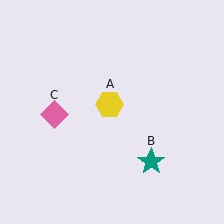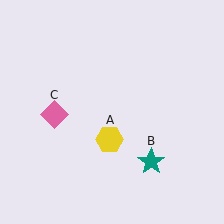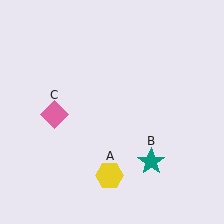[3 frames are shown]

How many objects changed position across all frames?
1 object changed position: yellow hexagon (object A).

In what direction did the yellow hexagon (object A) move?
The yellow hexagon (object A) moved down.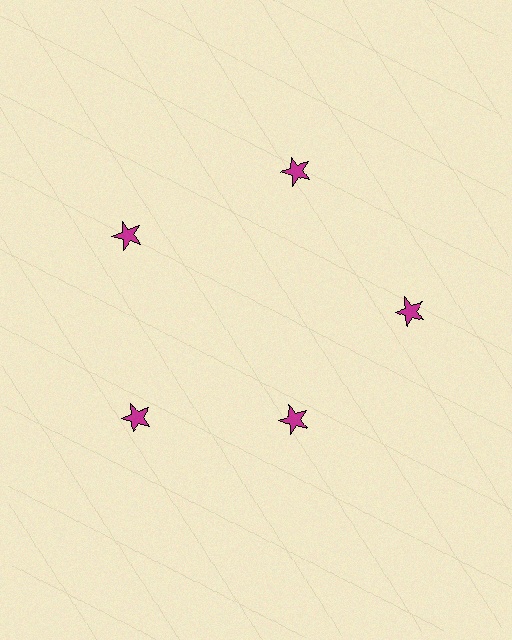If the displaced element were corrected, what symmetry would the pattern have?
It would have 5-fold rotational symmetry — the pattern would map onto itself every 72 degrees.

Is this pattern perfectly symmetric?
No. The 5 magenta stars are arranged in a ring, but one element near the 5 o'clock position is pulled inward toward the center, breaking the 5-fold rotational symmetry.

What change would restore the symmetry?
The symmetry would be restored by moving it outward, back onto the ring so that all 5 stars sit at equal angles and equal distance from the center.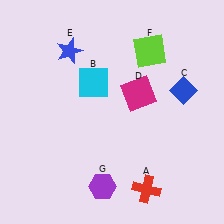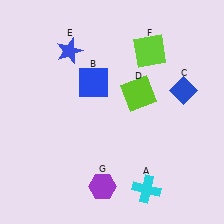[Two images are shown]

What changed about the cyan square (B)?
In Image 1, B is cyan. In Image 2, it changed to blue.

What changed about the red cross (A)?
In Image 1, A is red. In Image 2, it changed to cyan.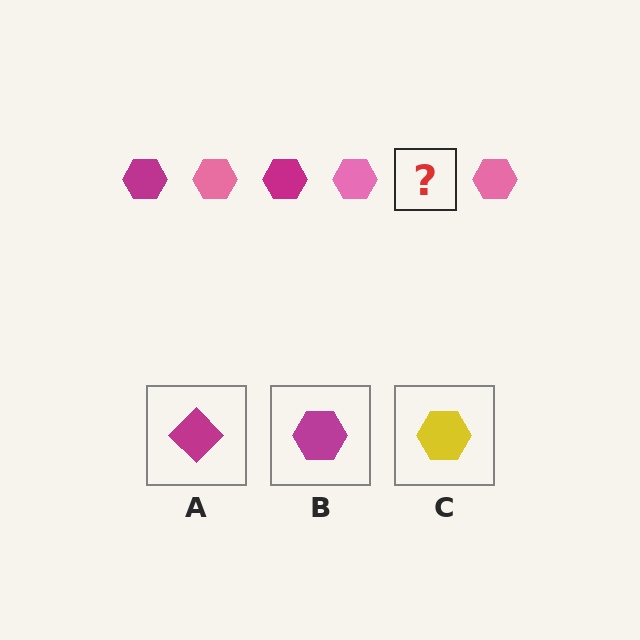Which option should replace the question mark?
Option B.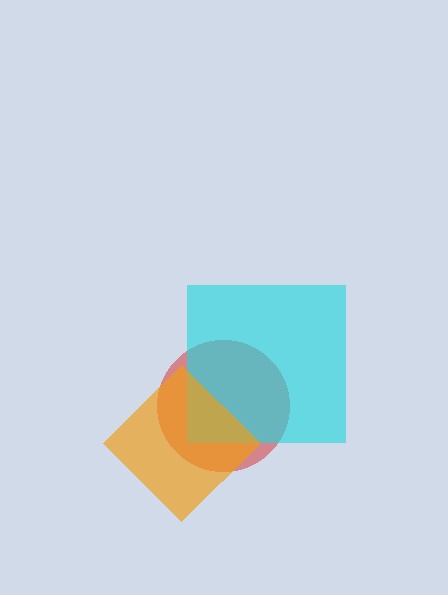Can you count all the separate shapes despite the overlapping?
Yes, there are 3 separate shapes.